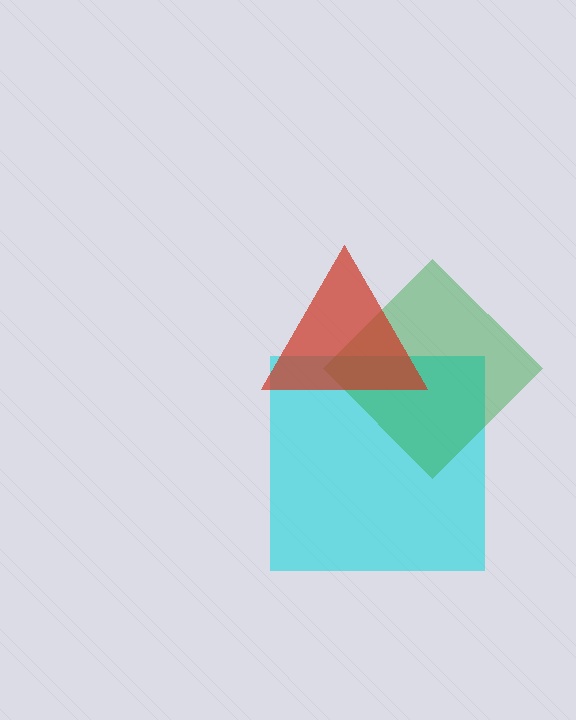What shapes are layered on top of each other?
The layered shapes are: a cyan square, a green diamond, a red triangle.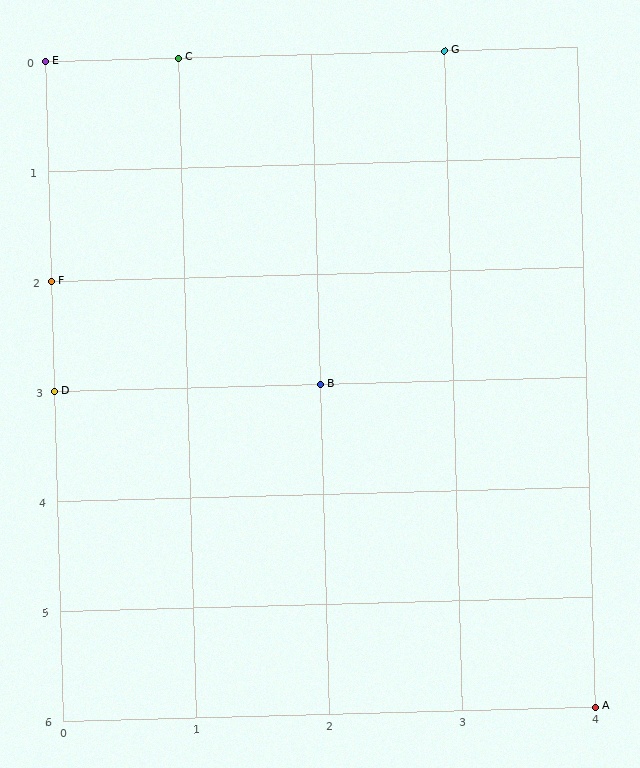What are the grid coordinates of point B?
Point B is at grid coordinates (2, 3).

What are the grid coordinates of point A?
Point A is at grid coordinates (4, 6).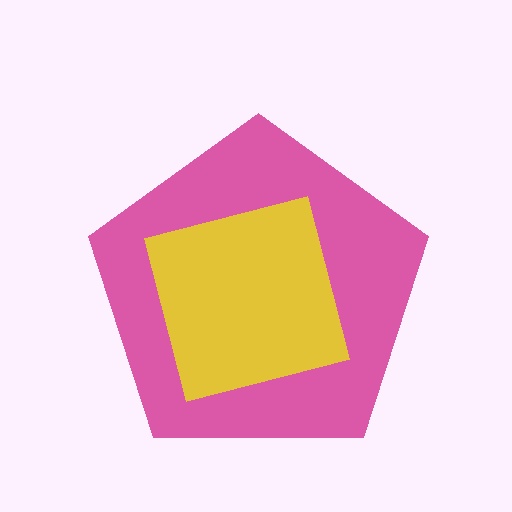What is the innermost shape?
The yellow square.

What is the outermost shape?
The pink pentagon.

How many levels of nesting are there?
2.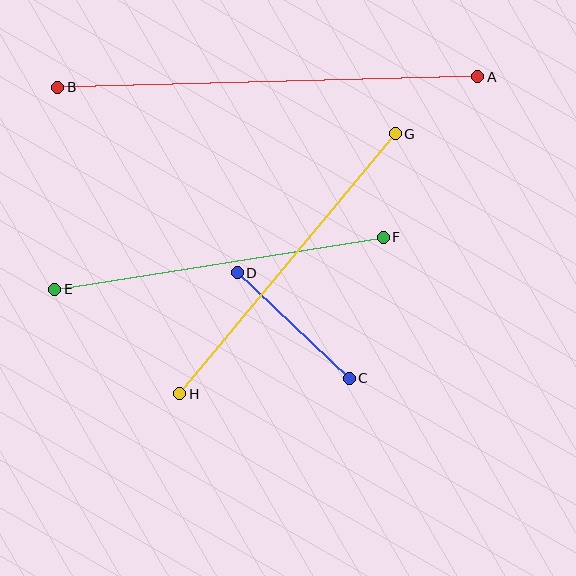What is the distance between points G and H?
The distance is approximately 338 pixels.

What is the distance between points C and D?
The distance is approximately 154 pixels.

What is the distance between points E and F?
The distance is approximately 332 pixels.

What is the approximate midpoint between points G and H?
The midpoint is at approximately (288, 264) pixels.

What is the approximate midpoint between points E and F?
The midpoint is at approximately (219, 263) pixels.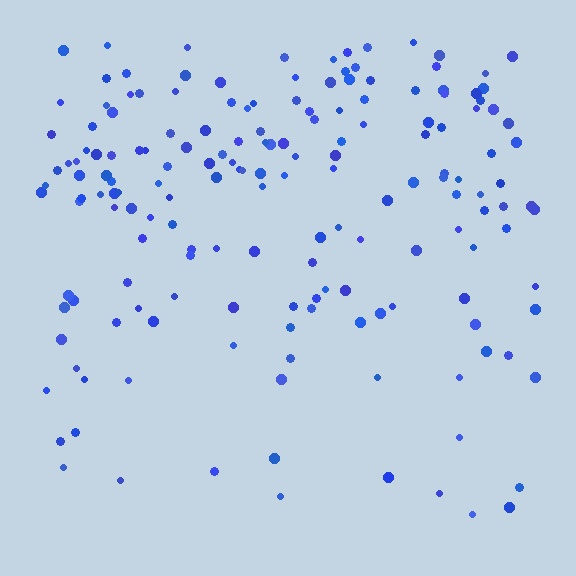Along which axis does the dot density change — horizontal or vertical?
Vertical.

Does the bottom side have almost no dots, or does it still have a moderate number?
Still a moderate number, just noticeably fewer than the top.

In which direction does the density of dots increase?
From bottom to top, with the top side densest.